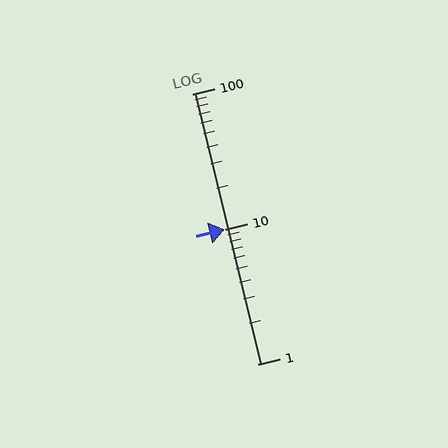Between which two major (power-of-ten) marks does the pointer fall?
The pointer is between 10 and 100.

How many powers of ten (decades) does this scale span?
The scale spans 2 decades, from 1 to 100.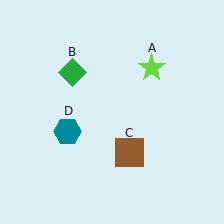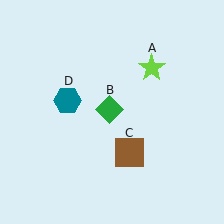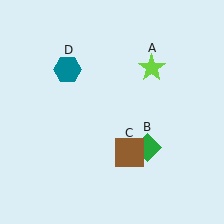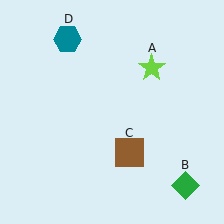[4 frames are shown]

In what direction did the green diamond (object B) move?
The green diamond (object B) moved down and to the right.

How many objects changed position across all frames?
2 objects changed position: green diamond (object B), teal hexagon (object D).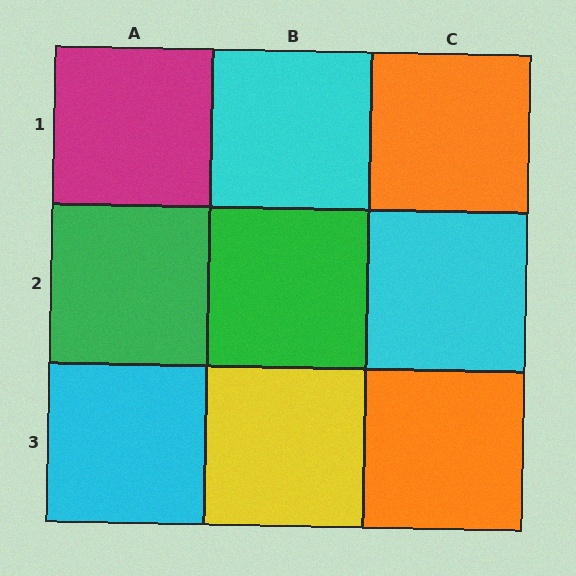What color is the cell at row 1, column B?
Cyan.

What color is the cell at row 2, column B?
Green.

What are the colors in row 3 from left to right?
Cyan, yellow, orange.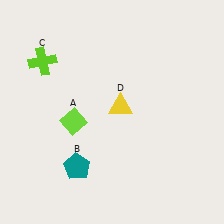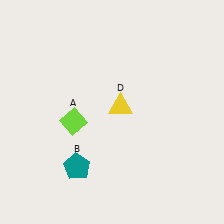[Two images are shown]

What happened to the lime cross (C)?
The lime cross (C) was removed in Image 2. It was in the top-left area of Image 1.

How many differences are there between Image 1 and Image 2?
There is 1 difference between the two images.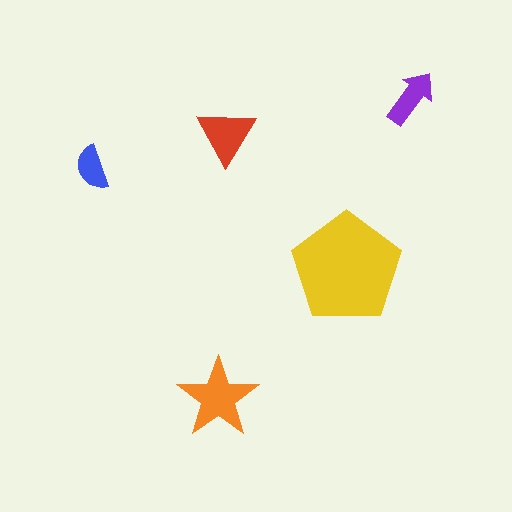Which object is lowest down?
The orange star is bottommost.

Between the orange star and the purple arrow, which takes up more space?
The orange star.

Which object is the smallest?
The blue semicircle.